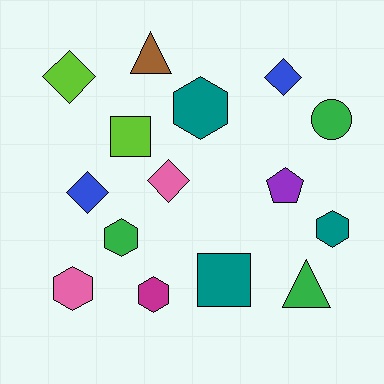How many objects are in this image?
There are 15 objects.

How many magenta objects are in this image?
There is 1 magenta object.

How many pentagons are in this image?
There is 1 pentagon.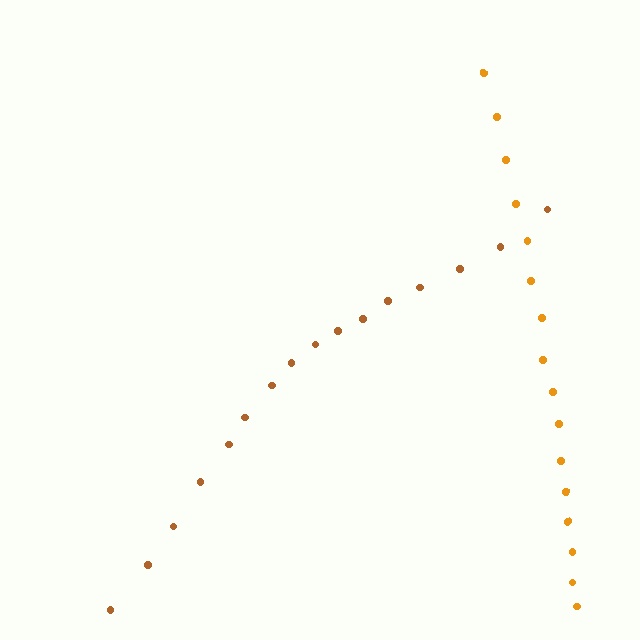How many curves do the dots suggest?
There are 2 distinct paths.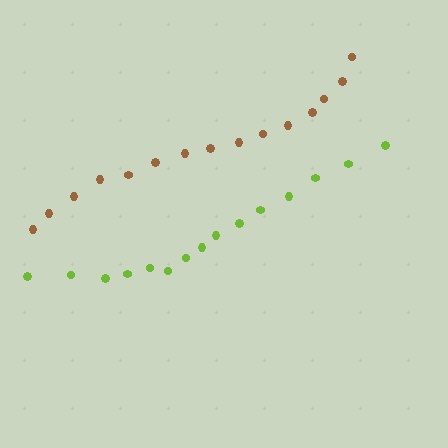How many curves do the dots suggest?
There are 2 distinct paths.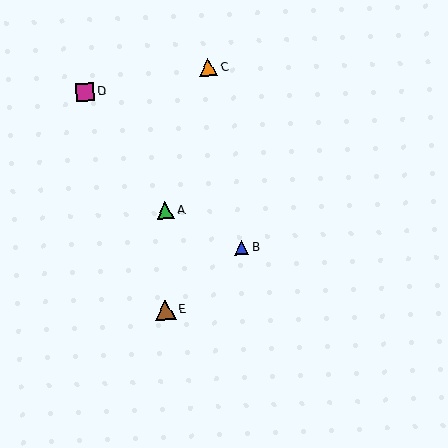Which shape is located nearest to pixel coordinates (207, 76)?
The orange triangle (labeled C) at (208, 67) is nearest to that location.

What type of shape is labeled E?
Shape E is a brown triangle.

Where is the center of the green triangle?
The center of the green triangle is at (165, 210).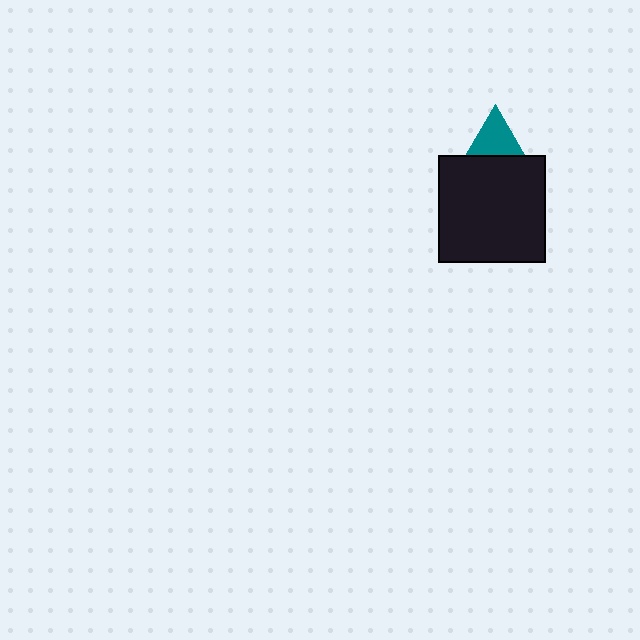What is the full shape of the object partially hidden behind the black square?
The partially hidden object is a teal triangle.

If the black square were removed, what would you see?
You would see the complete teal triangle.